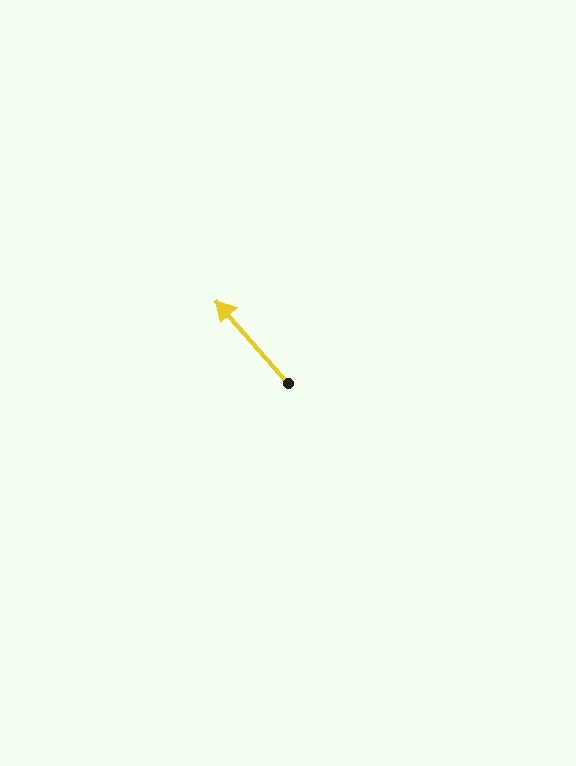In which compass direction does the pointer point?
Northwest.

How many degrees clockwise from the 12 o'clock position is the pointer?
Approximately 319 degrees.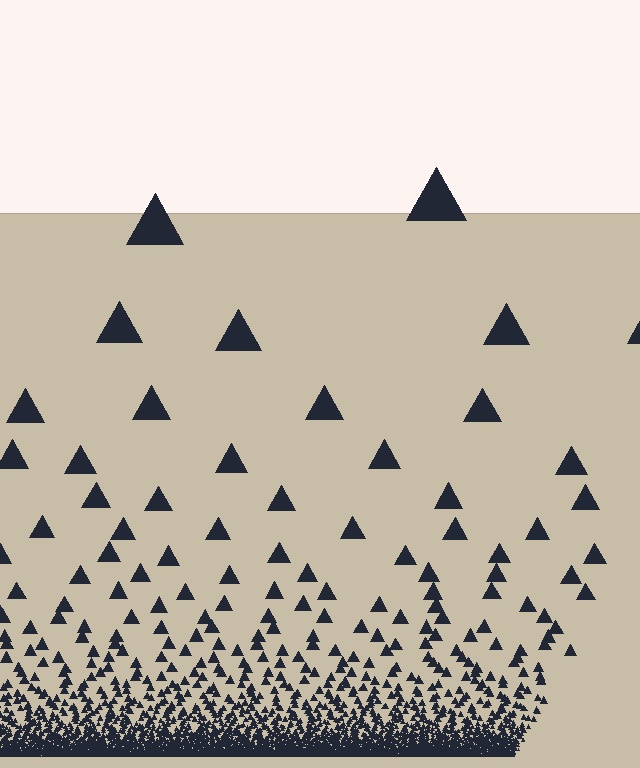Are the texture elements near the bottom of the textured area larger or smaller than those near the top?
Smaller. The gradient is inverted — elements near the bottom are smaller and denser.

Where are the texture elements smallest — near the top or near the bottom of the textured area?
Near the bottom.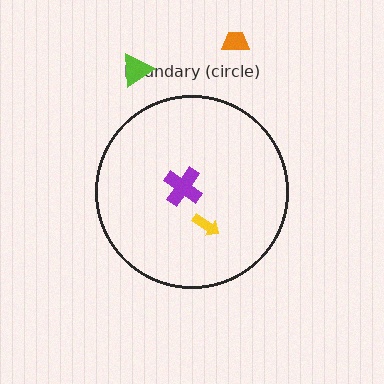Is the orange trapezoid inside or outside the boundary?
Outside.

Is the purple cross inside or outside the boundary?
Inside.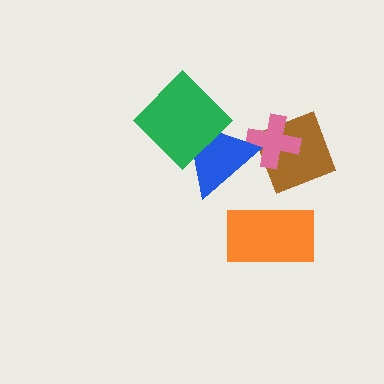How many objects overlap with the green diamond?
1 object overlaps with the green diamond.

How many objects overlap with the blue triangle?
3 objects overlap with the blue triangle.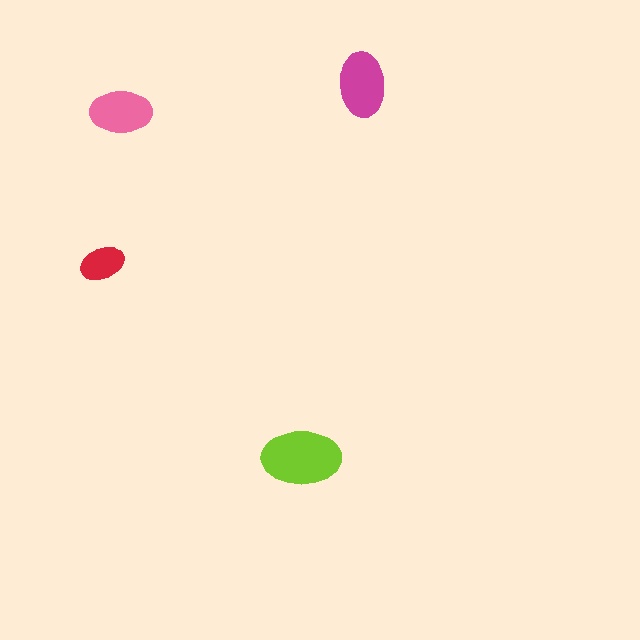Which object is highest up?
The magenta ellipse is topmost.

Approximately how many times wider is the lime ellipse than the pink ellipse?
About 1.5 times wider.